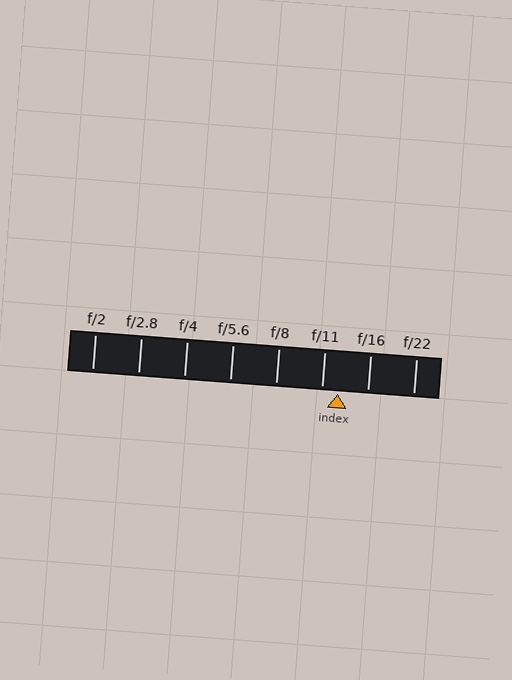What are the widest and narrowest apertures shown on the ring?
The widest aperture shown is f/2 and the narrowest is f/22.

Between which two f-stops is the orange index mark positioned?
The index mark is between f/11 and f/16.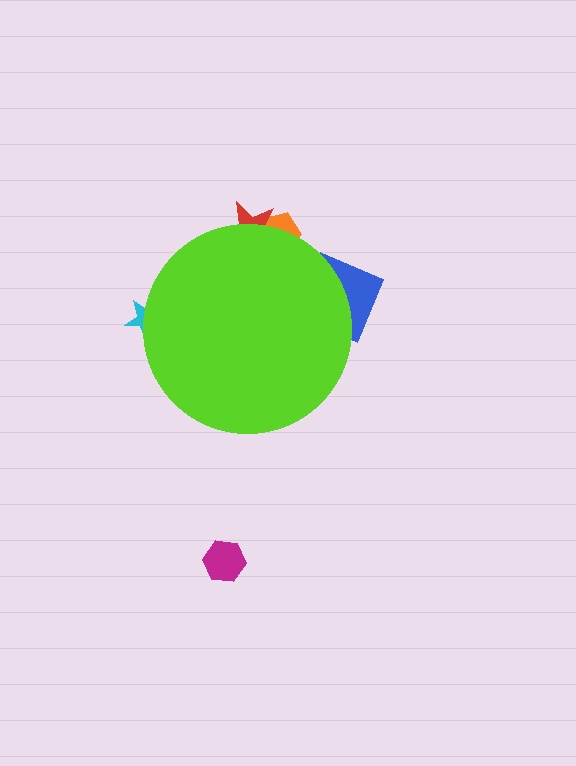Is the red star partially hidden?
Yes, the red star is partially hidden behind the lime circle.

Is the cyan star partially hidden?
Yes, the cyan star is partially hidden behind the lime circle.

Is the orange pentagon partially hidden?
Yes, the orange pentagon is partially hidden behind the lime circle.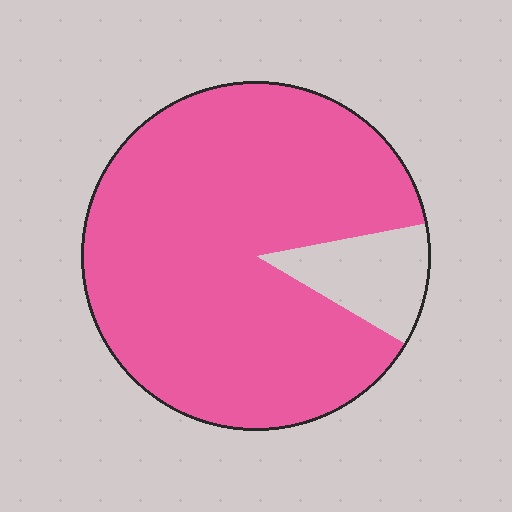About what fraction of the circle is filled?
About seven eighths (7/8).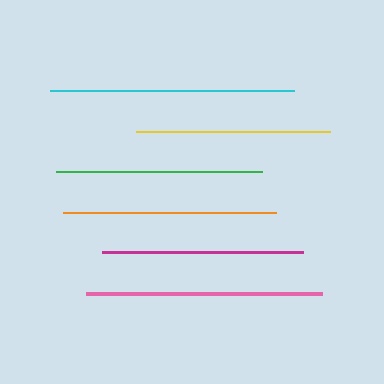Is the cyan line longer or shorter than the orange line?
The cyan line is longer than the orange line.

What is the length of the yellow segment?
The yellow segment is approximately 194 pixels long.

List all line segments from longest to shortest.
From longest to shortest: cyan, pink, orange, green, magenta, yellow.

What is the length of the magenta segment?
The magenta segment is approximately 201 pixels long.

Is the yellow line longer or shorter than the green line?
The green line is longer than the yellow line.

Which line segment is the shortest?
The yellow line is the shortest at approximately 194 pixels.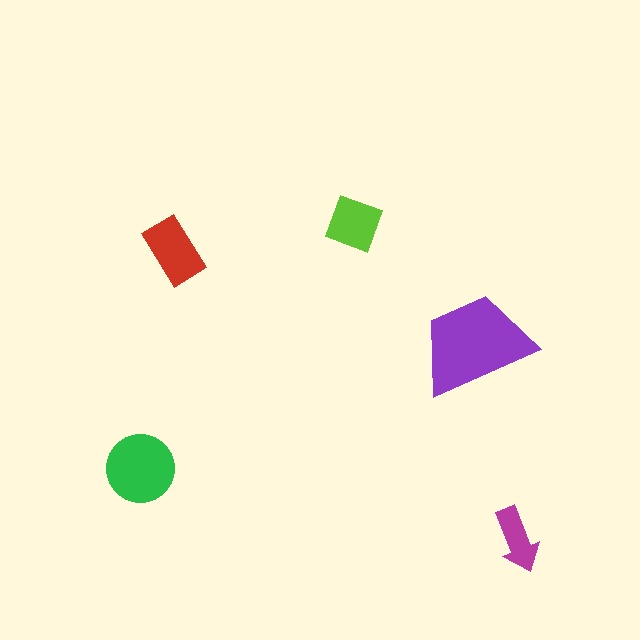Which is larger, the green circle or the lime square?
The green circle.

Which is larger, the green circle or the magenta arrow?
The green circle.